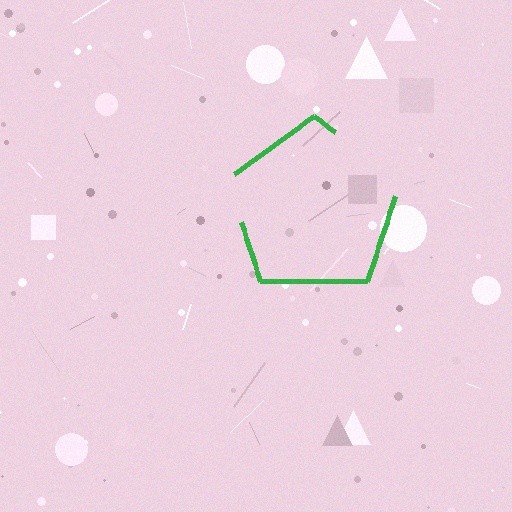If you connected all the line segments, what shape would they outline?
They would outline a pentagon.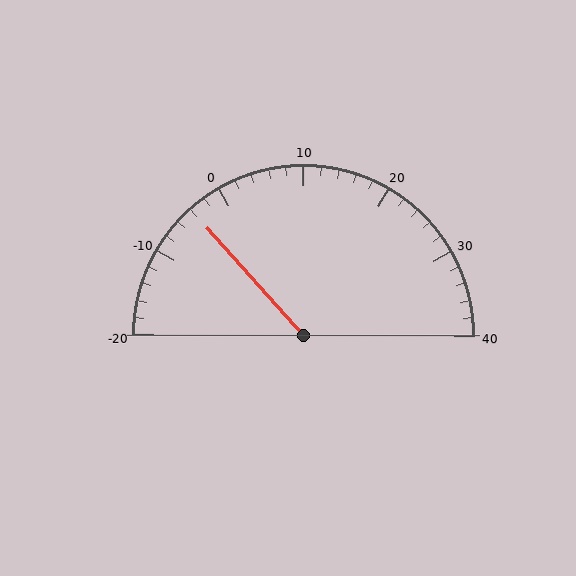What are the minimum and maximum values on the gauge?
The gauge ranges from -20 to 40.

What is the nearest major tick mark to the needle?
The nearest major tick mark is 0.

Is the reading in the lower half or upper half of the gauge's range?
The reading is in the lower half of the range (-20 to 40).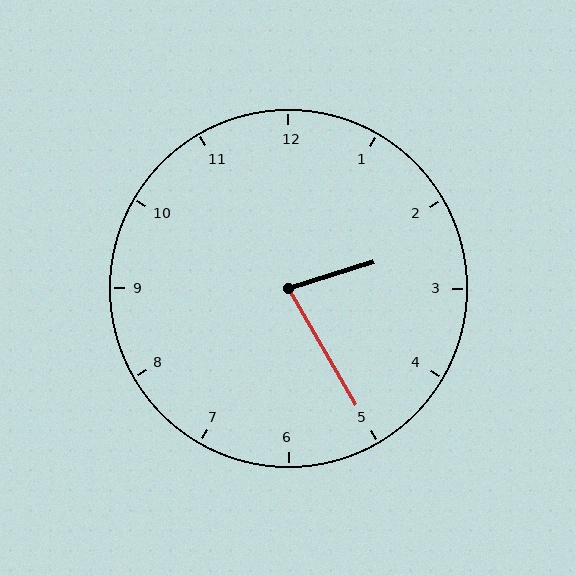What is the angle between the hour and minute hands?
Approximately 78 degrees.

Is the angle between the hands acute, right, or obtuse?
It is acute.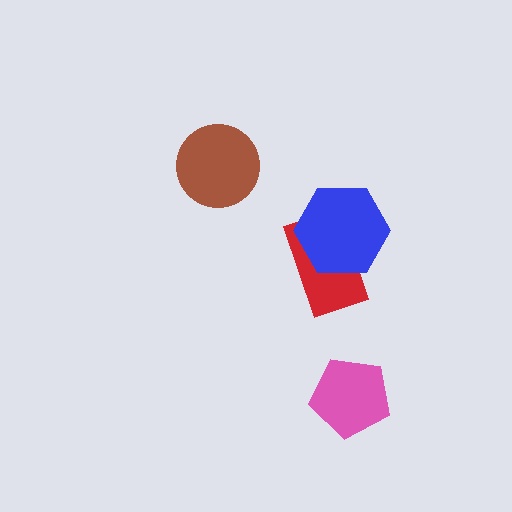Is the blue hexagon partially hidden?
No, no other shape covers it.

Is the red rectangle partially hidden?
Yes, it is partially covered by another shape.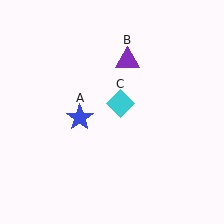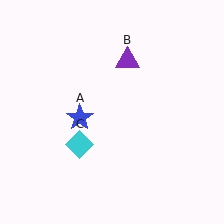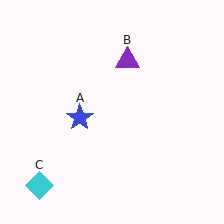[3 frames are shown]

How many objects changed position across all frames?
1 object changed position: cyan diamond (object C).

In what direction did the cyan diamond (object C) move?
The cyan diamond (object C) moved down and to the left.